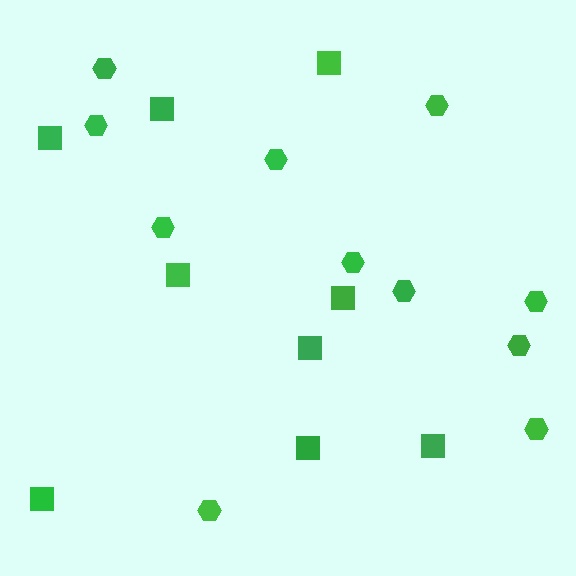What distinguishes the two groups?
There are 2 groups: one group of hexagons (11) and one group of squares (9).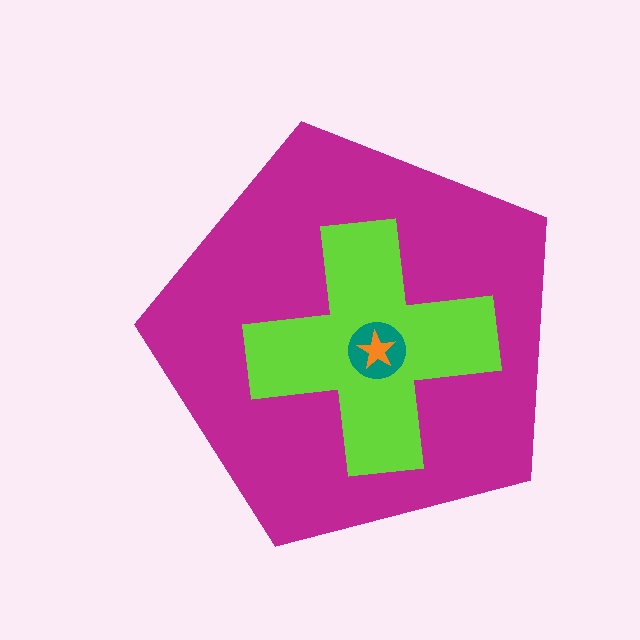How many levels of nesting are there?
4.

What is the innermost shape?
The orange star.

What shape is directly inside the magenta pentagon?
The lime cross.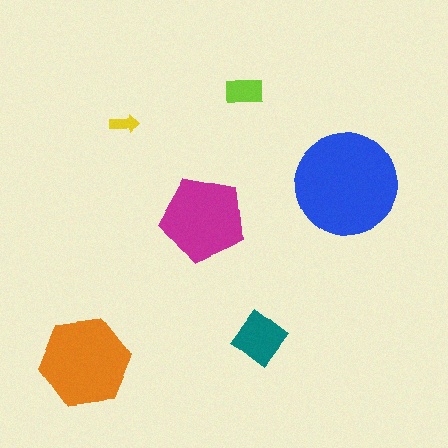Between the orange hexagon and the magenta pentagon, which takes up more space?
The orange hexagon.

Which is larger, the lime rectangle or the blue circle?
The blue circle.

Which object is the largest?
The blue circle.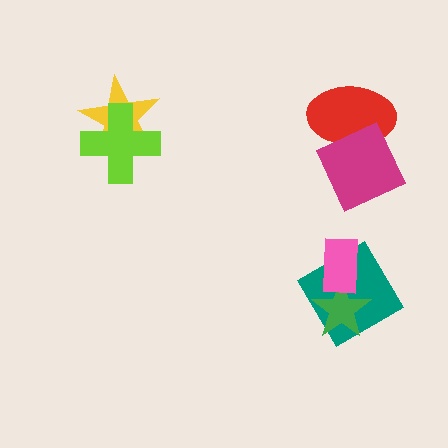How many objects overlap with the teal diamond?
2 objects overlap with the teal diamond.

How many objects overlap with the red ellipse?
1 object overlaps with the red ellipse.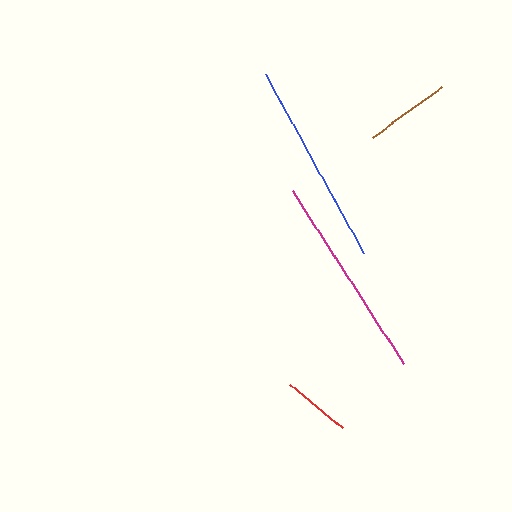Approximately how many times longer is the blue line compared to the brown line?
The blue line is approximately 2.4 times the length of the brown line.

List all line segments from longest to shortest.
From longest to shortest: magenta, blue, brown, red.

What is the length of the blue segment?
The blue segment is approximately 205 pixels long.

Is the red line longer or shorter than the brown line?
The brown line is longer than the red line.